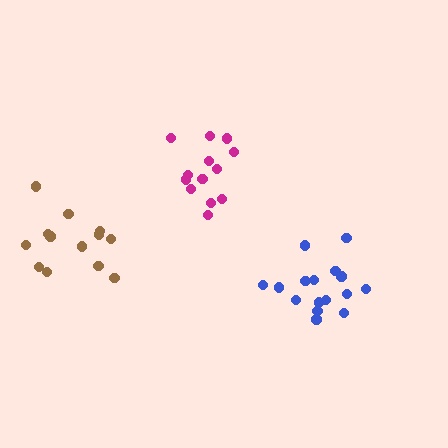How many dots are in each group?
Group 1: 13 dots, Group 2: 13 dots, Group 3: 16 dots (42 total).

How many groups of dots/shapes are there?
There are 3 groups.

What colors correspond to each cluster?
The clusters are colored: magenta, brown, blue.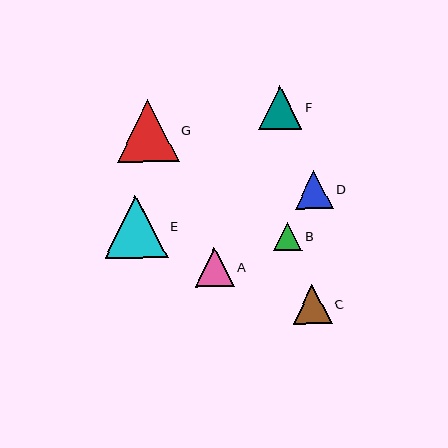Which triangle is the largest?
Triangle E is the largest with a size of approximately 63 pixels.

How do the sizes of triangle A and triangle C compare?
Triangle A and triangle C are approximately the same size.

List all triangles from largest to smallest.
From largest to smallest: E, G, F, A, C, D, B.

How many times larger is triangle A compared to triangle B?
Triangle A is approximately 1.4 times the size of triangle B.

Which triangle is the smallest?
Triangle B is the smallest with a size of approximately 28 pixels.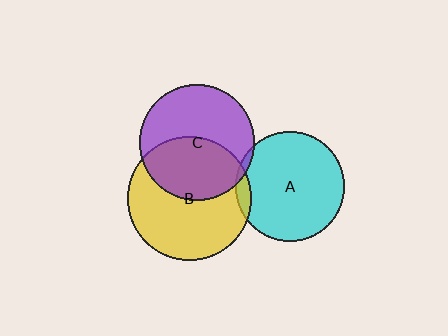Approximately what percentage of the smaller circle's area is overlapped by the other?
Approximately 5%.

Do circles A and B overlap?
Yes.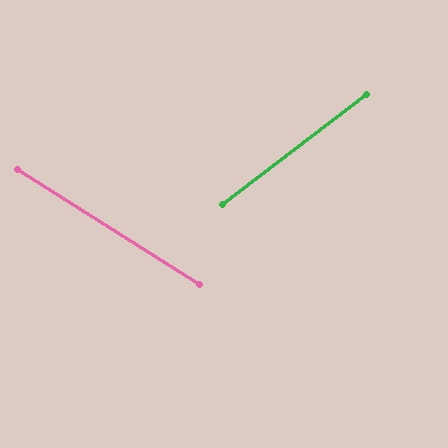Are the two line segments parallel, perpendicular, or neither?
Neither parallel nor perpendicular — they differ by about 70°.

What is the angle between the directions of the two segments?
Approximately 70 degrees.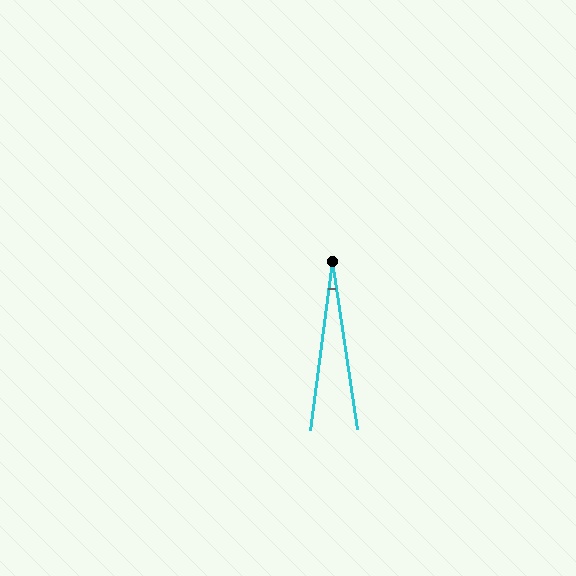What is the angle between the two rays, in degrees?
Approximately 16 degrees.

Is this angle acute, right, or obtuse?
It is acute.